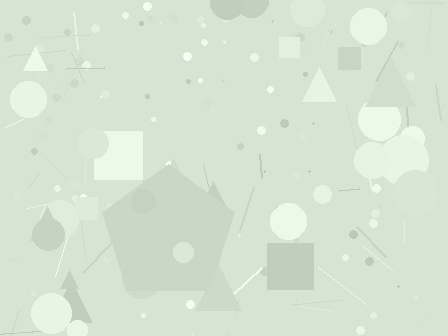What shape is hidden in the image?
A pentagon is hidden in the image.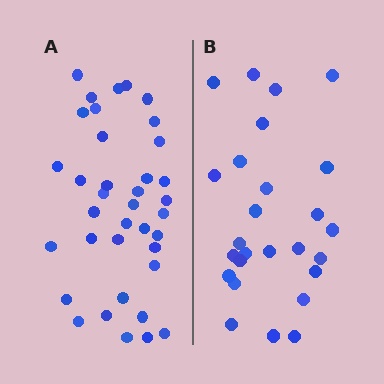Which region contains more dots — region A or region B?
Region A (the left region) has more dots.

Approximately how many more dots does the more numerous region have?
Region A has roughly 12 or so more dots than region B.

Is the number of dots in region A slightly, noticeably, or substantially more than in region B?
Region A has noticeably more, but not dramatically so. The ratio is roughly 1.4 to 1.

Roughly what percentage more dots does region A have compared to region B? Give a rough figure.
About 40% more.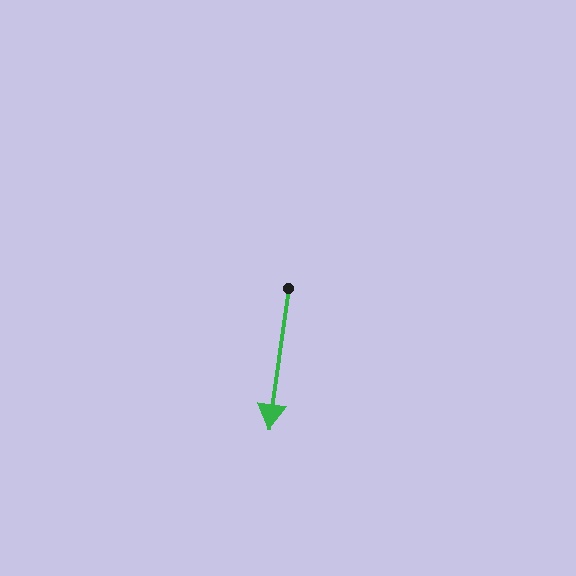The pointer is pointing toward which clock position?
Roughly 6 o'clock.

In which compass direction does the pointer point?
South.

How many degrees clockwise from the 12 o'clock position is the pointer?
Approximately 188 degrees.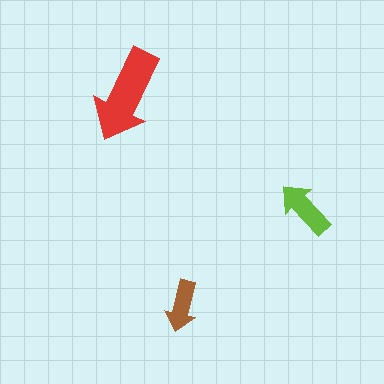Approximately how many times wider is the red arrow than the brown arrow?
About 2 times wider.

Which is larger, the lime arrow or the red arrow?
The red one.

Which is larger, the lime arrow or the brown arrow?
The lime one.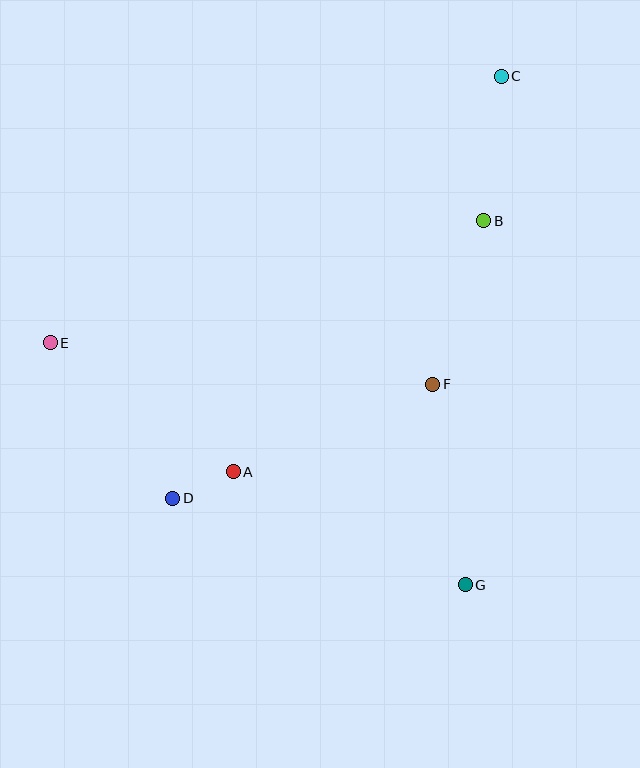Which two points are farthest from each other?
Points C and D are farthest from each other.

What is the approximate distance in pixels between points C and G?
The distance between C and G is approximately 509 pixels.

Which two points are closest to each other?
Points A and D are closest to each other.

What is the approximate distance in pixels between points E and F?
The distance between E and F is approximately 385 pixels.